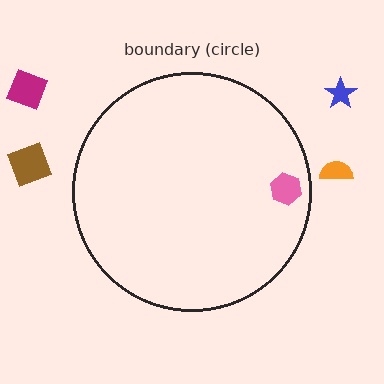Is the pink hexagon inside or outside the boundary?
Inside.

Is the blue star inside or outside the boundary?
Outside.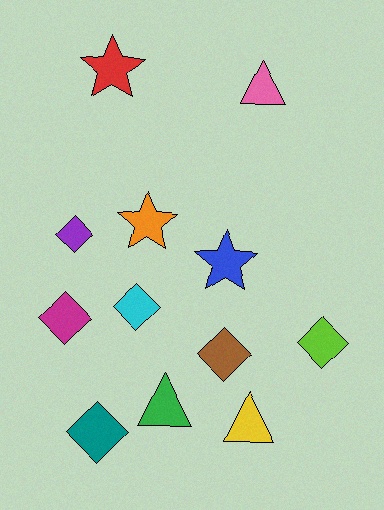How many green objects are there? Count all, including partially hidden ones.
There is 1 green object.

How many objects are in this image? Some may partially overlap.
There are 12 objects.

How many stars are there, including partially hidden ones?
There are 3 stars.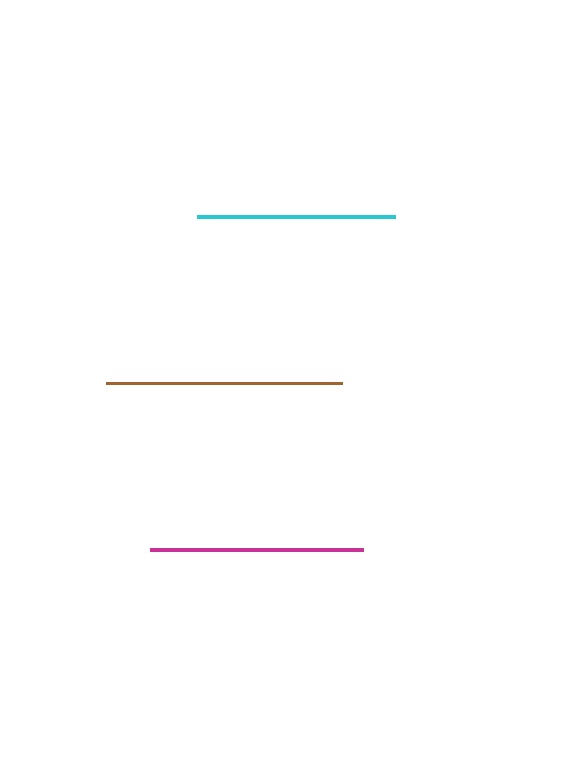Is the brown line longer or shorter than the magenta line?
The brown line is longer than the magenta line.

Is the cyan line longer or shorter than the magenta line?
The magenta line is longer than the cyan line.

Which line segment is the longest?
The brown line is the longest at approximately 236 pixels.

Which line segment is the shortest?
The cyan line is the shortest at approximately 198 pixels.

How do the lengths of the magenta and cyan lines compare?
The magenta and cyan lines are approximately the same length.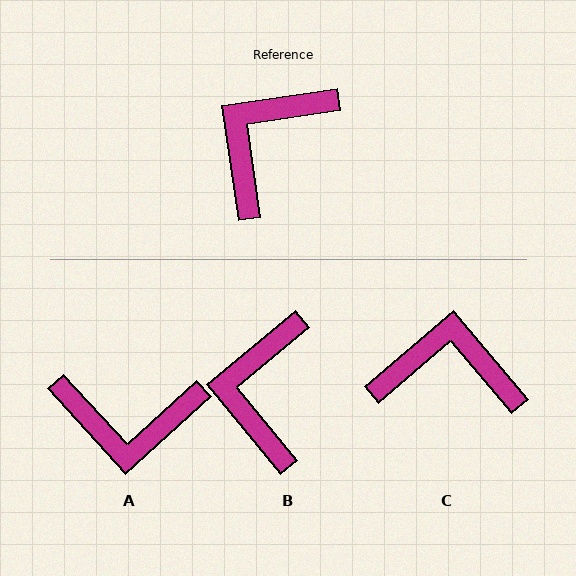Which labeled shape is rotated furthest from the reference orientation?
A, about 124 degrees away.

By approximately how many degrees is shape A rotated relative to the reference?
Approximately 124 degrees counter-clockwise.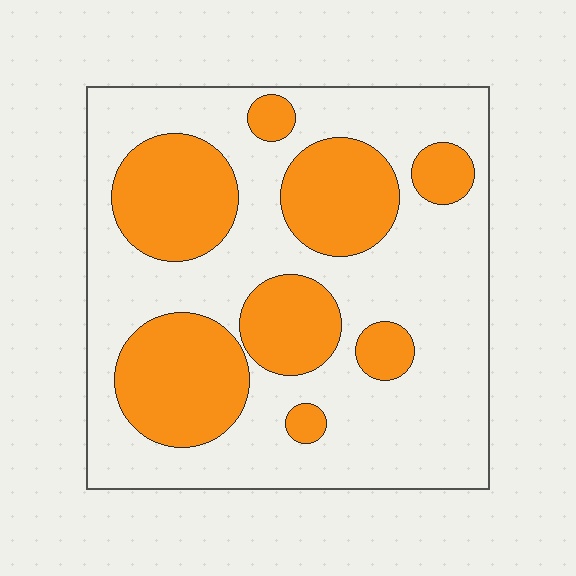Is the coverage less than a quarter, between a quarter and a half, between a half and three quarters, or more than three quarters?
Between a quarter and a half.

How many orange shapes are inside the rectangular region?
8.